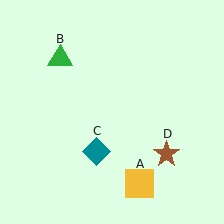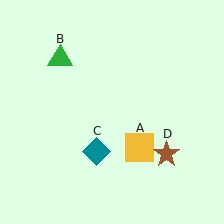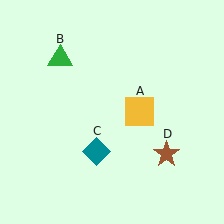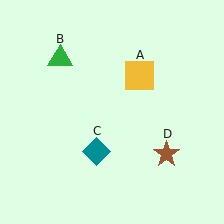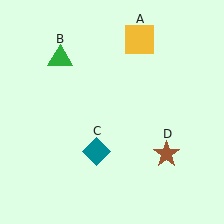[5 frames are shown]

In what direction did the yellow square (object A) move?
The yellow square (object A) moved up.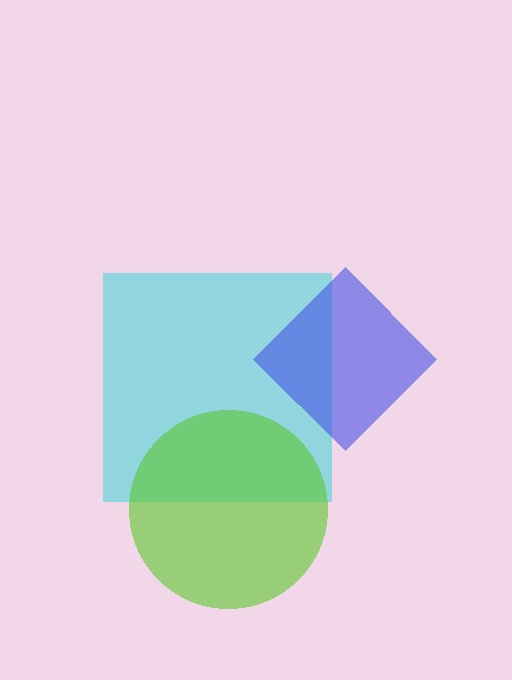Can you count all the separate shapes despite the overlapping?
Yes, there are 3 separate shapes.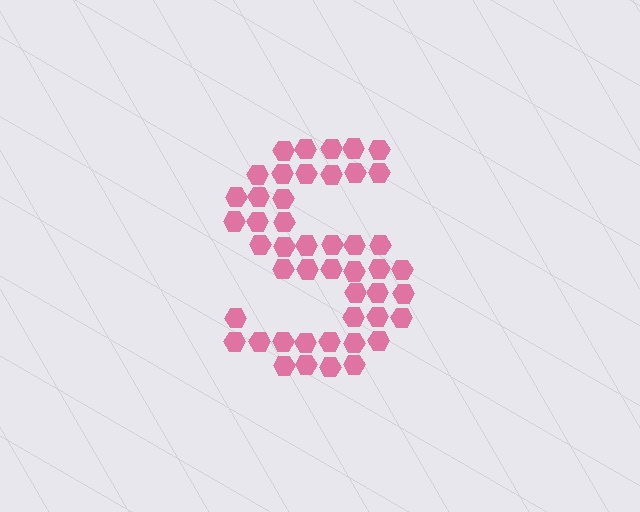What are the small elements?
The small elements are hexagons.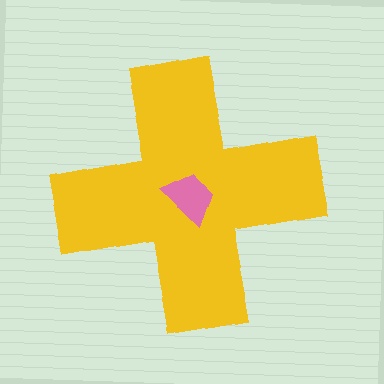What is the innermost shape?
The pink trapezoid.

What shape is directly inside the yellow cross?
The pink trapezoid.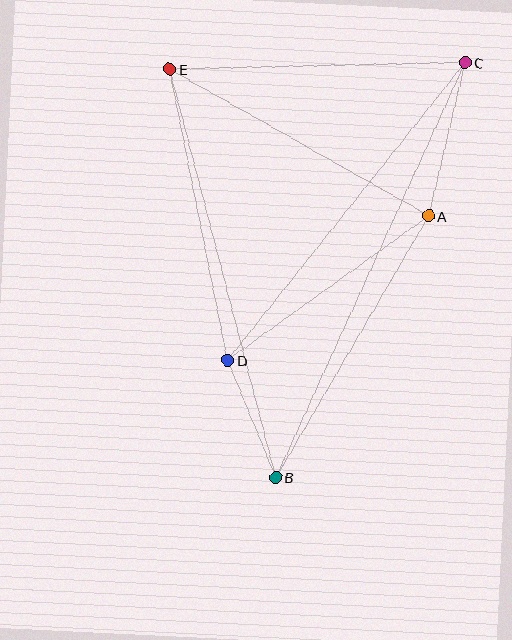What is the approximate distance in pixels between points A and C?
The distance between A and C is approximately 158 pixels.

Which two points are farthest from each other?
Points B and C are farthest from each other.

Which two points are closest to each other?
Points B and D are closest to each other.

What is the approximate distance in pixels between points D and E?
The distance between D and E is approximately 297 pixels.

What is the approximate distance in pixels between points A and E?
The distance between A and E is approximately 298 pixels.